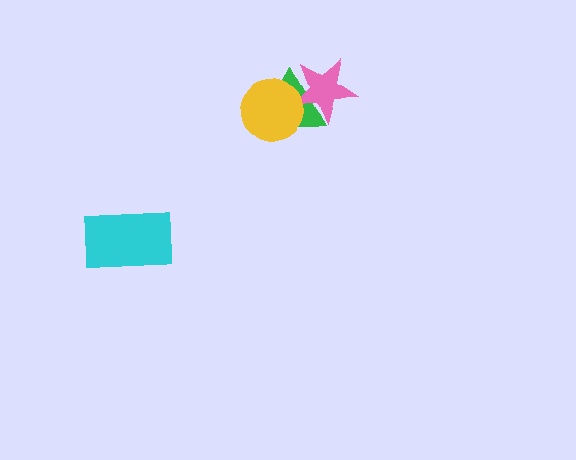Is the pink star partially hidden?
Yes, it is partially covered by another shape.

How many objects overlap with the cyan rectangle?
0 objects overlap with the cyan rectangle.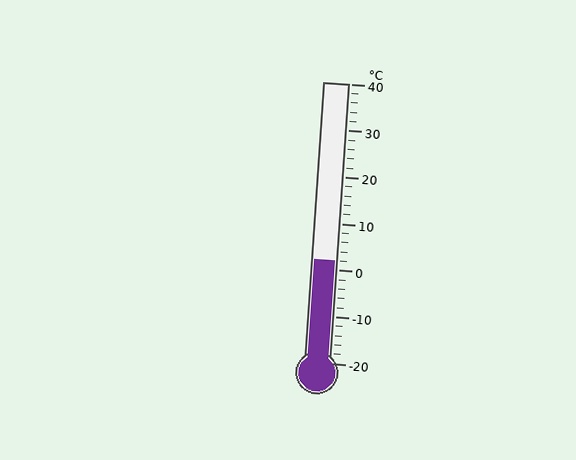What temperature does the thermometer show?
The thermometer shows approximately 2°C.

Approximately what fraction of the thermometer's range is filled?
The thermometer is filled to approximately 35% of its range.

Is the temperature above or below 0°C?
The temperature is above 0°C.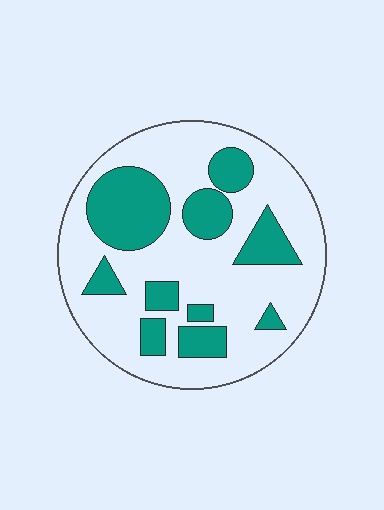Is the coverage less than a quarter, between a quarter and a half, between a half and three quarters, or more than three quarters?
Between a quarter and a half.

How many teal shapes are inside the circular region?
10.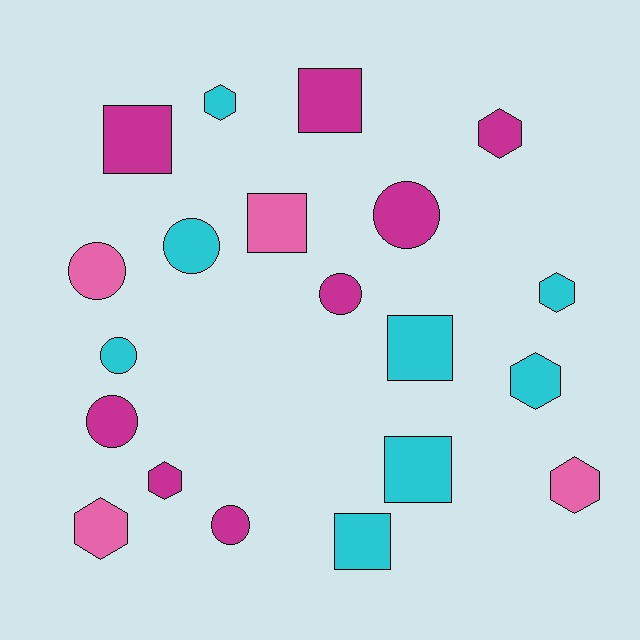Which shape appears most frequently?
Hexagon, with 7 objects.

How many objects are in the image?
There are 20 objects.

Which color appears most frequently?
Magenta, with 8 objects.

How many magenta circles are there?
There are 4 magenta circles.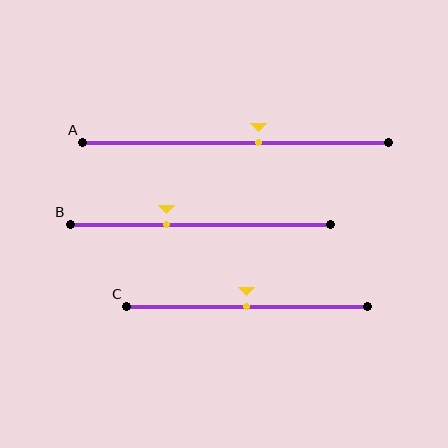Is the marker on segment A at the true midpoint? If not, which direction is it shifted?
No, the marker on segment A is shifted to the right by about 8% of the segment length.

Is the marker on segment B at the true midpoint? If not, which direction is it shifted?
No, the marker on segment B is shifted to the left by about 13% of the segment length.